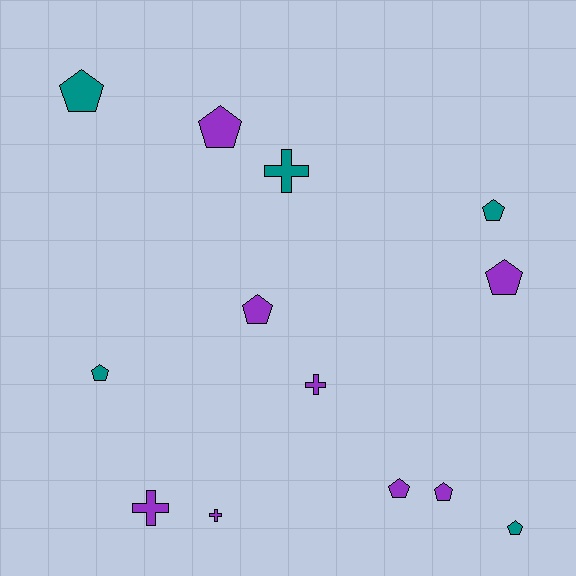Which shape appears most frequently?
Pentagon, with 9 objects.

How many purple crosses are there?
There are 3 purple crosses.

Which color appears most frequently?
Purple, with 8 objects.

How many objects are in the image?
There are 13 objects.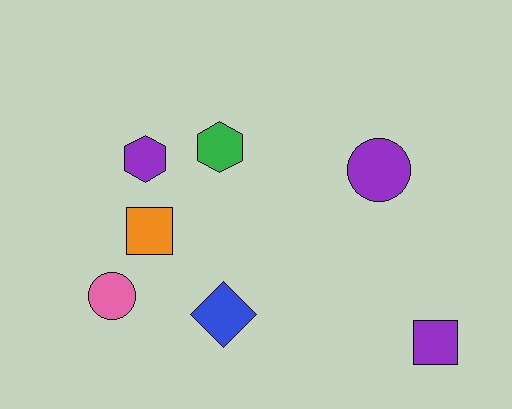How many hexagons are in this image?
There are 2 hexagons.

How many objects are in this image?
There are 7 objects.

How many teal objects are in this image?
There are no teal objects.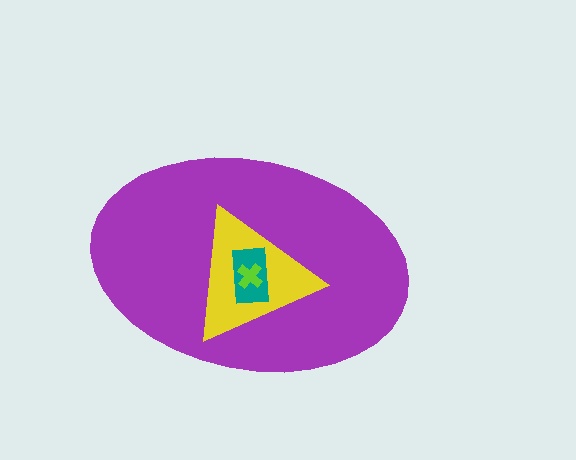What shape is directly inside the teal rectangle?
The lime cross.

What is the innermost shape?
The lime cross.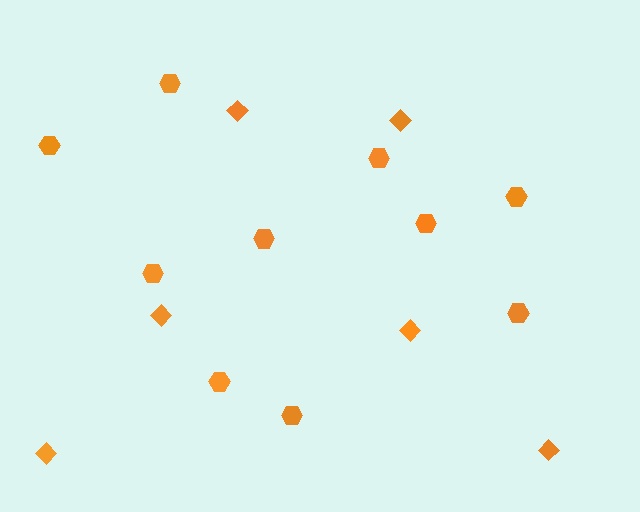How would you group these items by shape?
There are 2 groups: one group of diamonds (6) and one group of hexagons (10).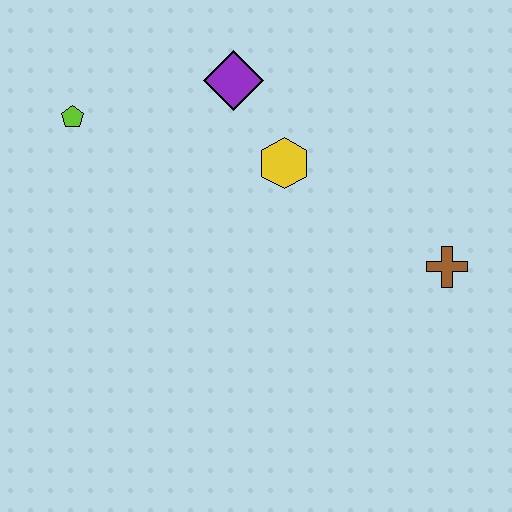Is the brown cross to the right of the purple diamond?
Yes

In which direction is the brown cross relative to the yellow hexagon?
The brown cross is to the right of the yellow hexagon.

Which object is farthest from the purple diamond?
The brown cross is farthest from the purple diamond.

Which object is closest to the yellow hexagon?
The purple diamond is closest to the yellow hexagon.